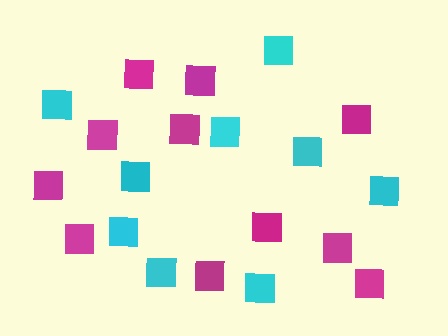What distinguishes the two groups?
There are 2 groups: one group of magenta squares (11) and one group of cyan squares (9).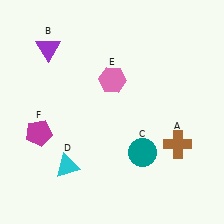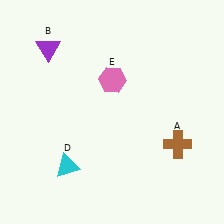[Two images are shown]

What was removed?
The magenta pentagon (F), the teal circle (C) were removed in Image 2.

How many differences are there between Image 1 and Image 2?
There are 2 differences between the two images.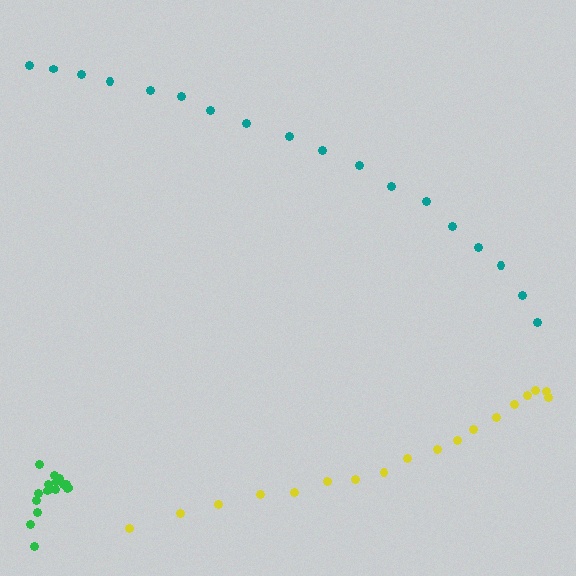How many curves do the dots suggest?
There are 3 distinct paths.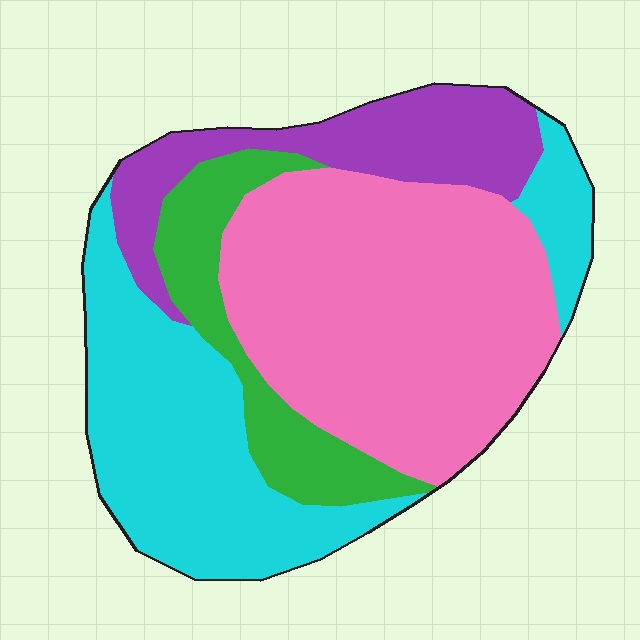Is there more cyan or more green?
Cyan.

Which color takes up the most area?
Pink, at roughly 40%.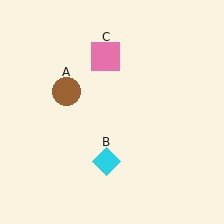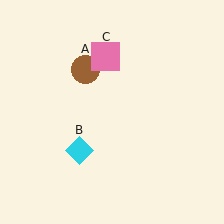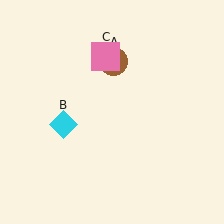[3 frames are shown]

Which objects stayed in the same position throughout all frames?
Pink square (object C) remained stationary.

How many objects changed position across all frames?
2 objects changed position: brown circle (object A), cyan diamond (object B).